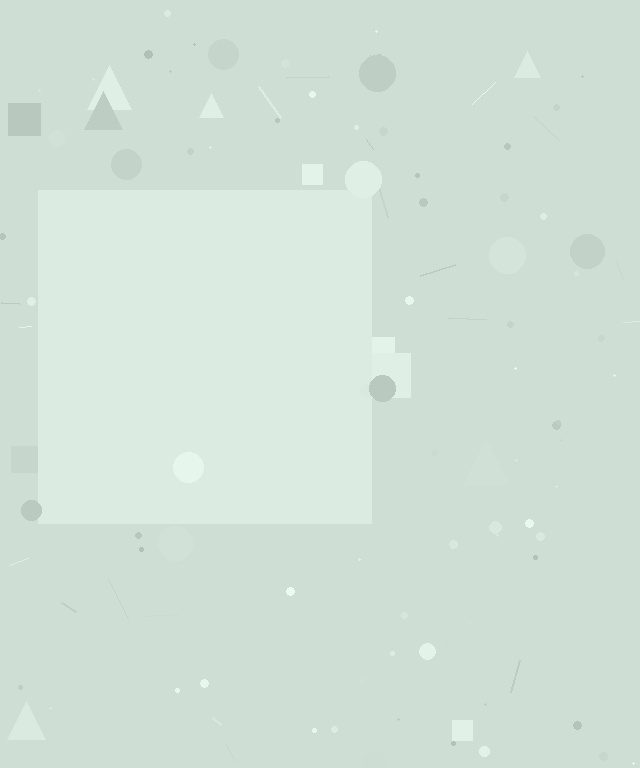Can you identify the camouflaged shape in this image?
The camouflaged shape is a square.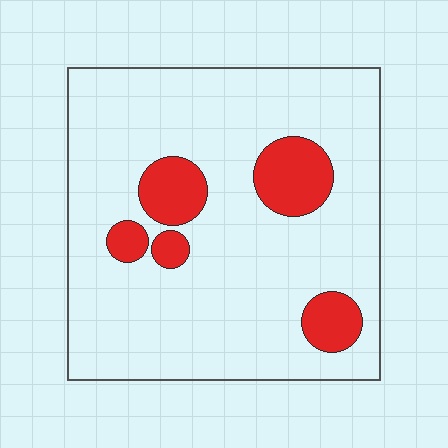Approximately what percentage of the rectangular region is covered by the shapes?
Approximately 15%.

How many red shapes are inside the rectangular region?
5.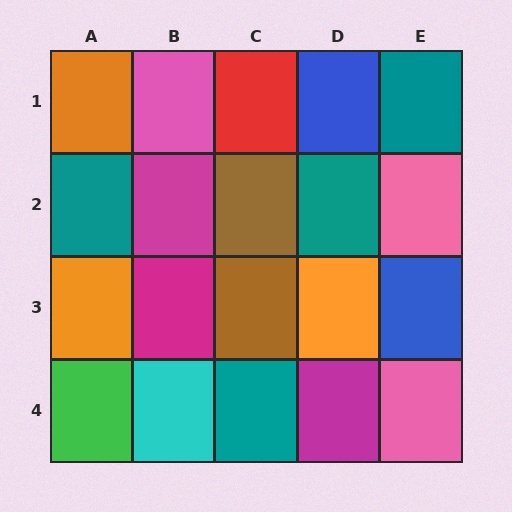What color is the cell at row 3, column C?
Brown.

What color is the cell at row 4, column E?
Pink.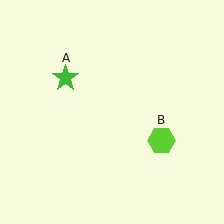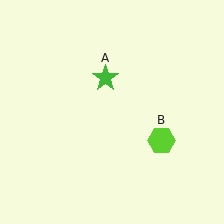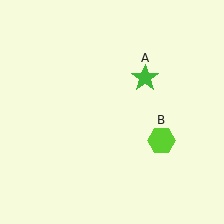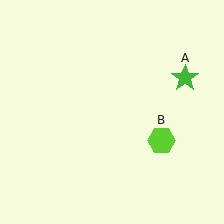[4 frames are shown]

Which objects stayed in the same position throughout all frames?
Lime hexagon (object B) remained stationary.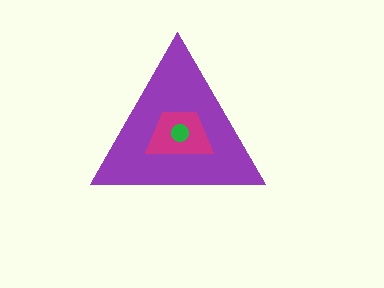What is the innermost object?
The green circle.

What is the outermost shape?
The purple triangle.